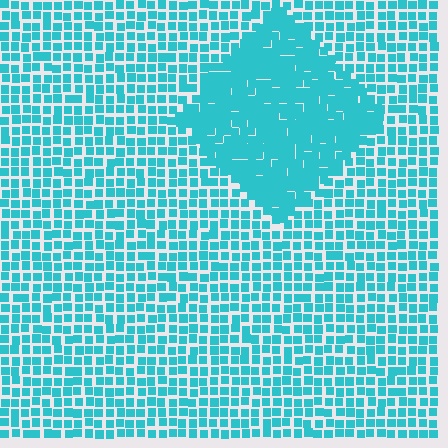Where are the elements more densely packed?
The elements are more densely packed inside the diamond boundary.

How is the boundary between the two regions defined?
The boundary is defined by a change in element density (approximately 1.7x ratio). All elements are the same color, size, and shape.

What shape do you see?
I see a diamond.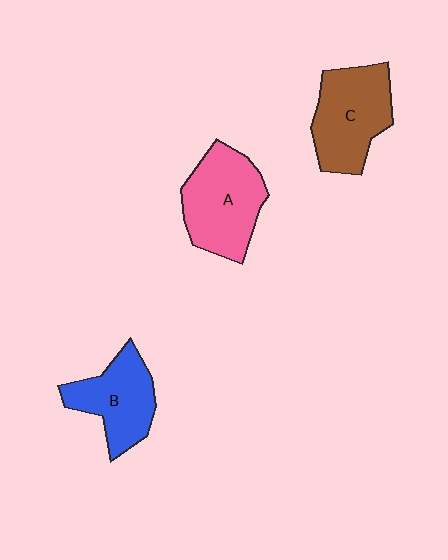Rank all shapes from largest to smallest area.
From largest to smallest: A (pink), C (brown), B (blue).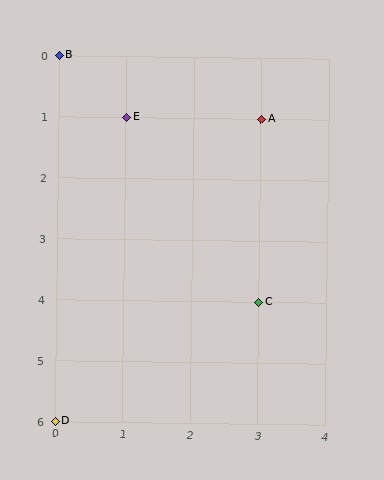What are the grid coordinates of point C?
Point C is at grid coordinates (3, 4).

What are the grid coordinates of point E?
Point E is at grid coordinates (1, 1).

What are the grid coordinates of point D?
Point D is at grid coordinates (0, 6).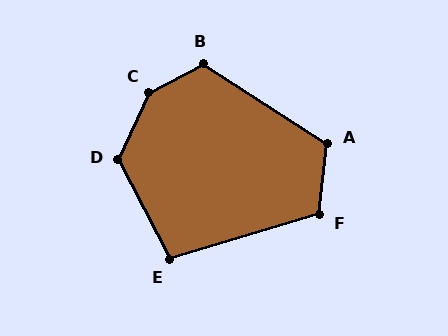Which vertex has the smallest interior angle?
E, at approximately 101 degrees.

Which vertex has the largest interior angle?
C, at approximately 143 degrees.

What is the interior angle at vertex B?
Approximately 119 degrees (obtuse).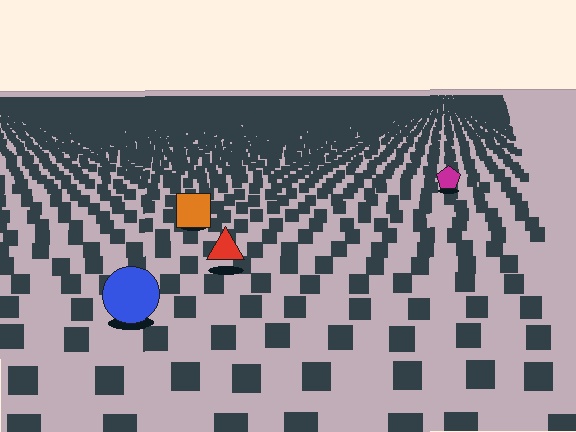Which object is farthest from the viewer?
The magenta pentagon is farthest from the viewer. It appears smaller and the ground texture around it is denser.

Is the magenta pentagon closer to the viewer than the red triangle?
No. The red triangle is closer — you can tell from the texture gradient: the ground texture is coarser near it.